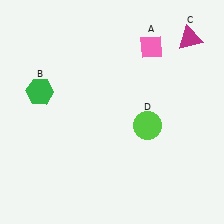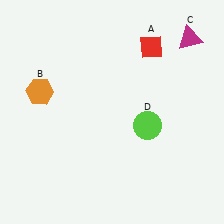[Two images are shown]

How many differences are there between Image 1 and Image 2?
There are 2 differences between the two images.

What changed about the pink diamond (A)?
In Image 1, A is pink. In Image 2, it changed to red.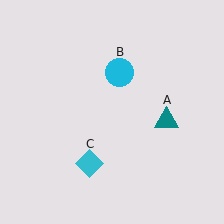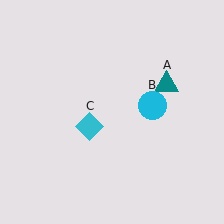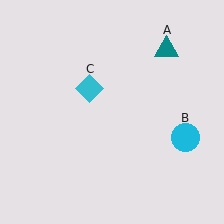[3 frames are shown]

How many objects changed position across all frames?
3 objects changed position: teal triangle (object A), cyan circle (object B), cyan diamond (object C).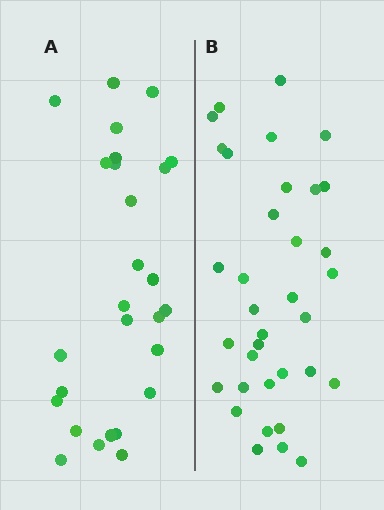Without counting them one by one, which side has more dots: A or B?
Region B (the right region) has more dots.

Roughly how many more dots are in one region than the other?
Region B has roughly 8 or so more dots than region A.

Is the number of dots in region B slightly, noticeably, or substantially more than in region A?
Region B has noticeably more, but not dramatically so. The ratio is roughly 1.3 to 1.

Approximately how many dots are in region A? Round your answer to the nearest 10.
About 30 dots. (The exact count is 27, which rounds to 30.)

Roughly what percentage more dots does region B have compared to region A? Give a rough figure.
About 30% more.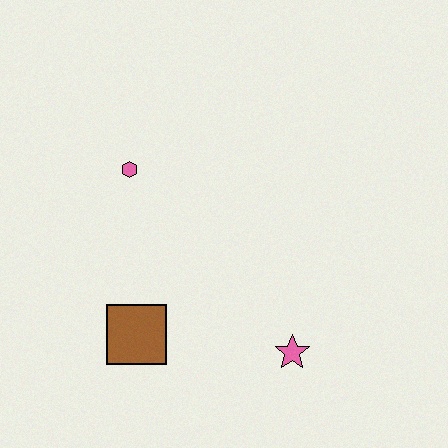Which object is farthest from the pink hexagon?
The pink star is farthest from the pink hexagon.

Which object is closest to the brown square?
The pink star is closest to the brown square.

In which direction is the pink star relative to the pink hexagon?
The pink star is below the pink hexagon.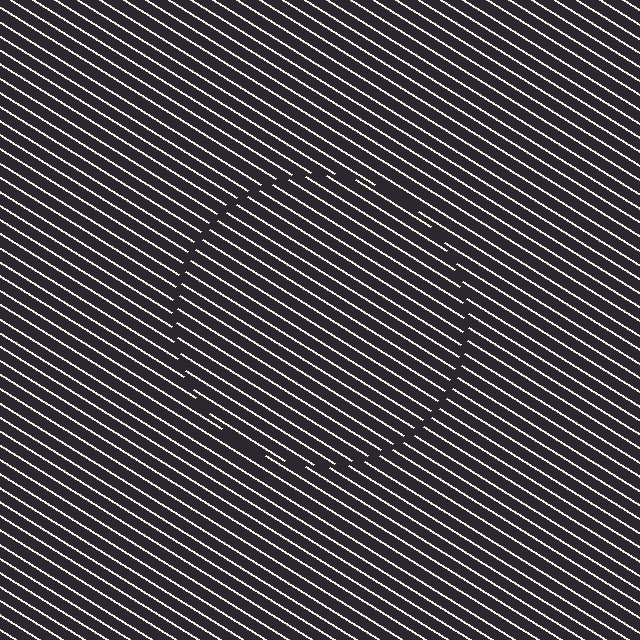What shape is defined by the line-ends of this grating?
An illusory circle. The interior of the shape contains the same grating, shifted by half a period — the contour is defined by the phase discontinuity where line-ends from the inner and outer gratings abut.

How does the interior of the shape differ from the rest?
The interior of the shape contains the same grating, shifted by half a period — the contour is defined by the phase discontinuity where line-ends from the inner and outer gratings abut.